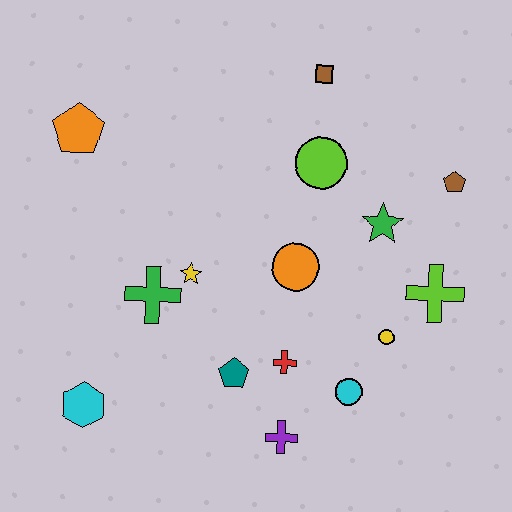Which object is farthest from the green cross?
The brown pentagon is farthest from the green cross.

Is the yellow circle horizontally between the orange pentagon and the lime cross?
Yes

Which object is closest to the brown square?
The lime circle is closest to the brown square.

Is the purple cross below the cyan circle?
Yes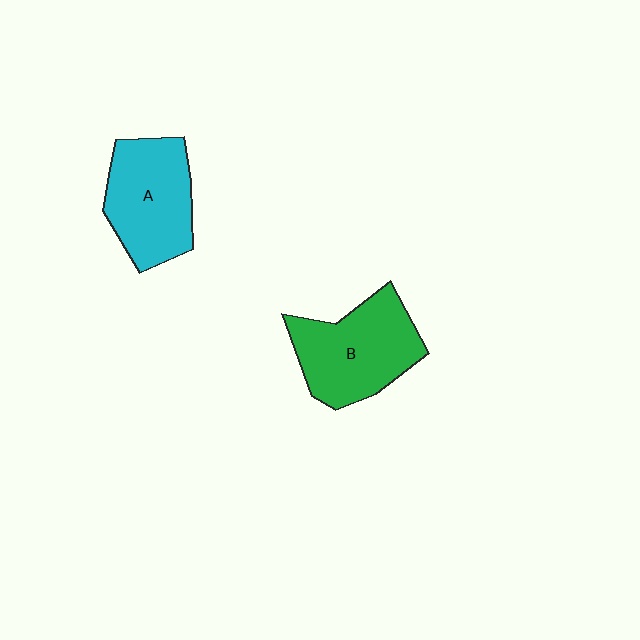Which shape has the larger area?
Shape B (green).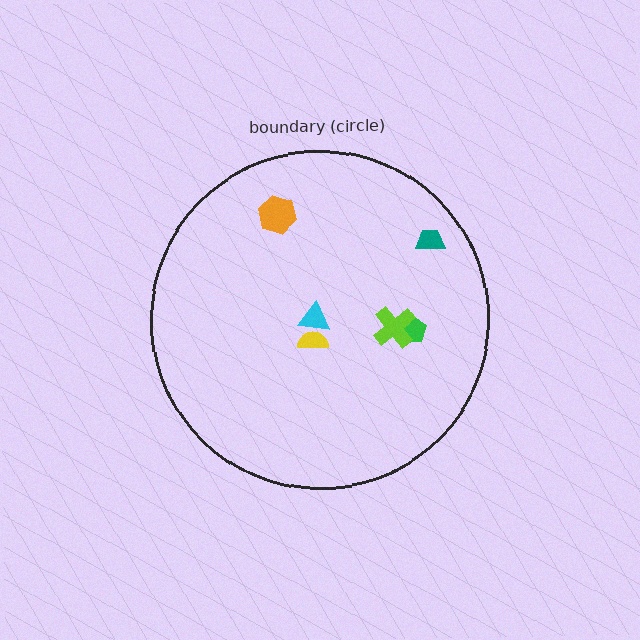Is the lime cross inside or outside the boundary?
Inside.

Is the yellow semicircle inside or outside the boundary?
Inside.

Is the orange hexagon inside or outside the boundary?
Inside.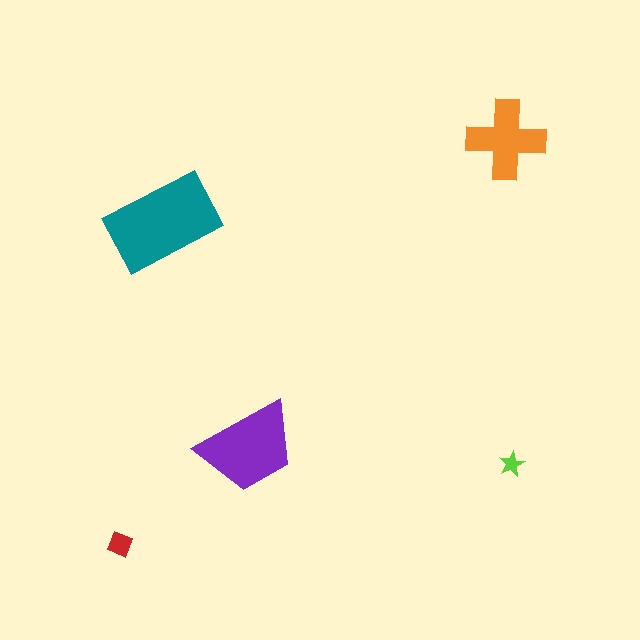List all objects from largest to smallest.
The teal rectangle, the purple trapezoid, the orange cross, the red diamond, the lime star.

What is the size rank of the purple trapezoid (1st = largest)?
2nd.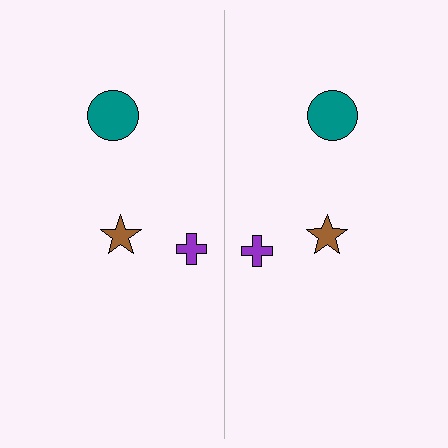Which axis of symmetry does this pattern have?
The pattern has a vertical axis of symmetry running through the center of the image.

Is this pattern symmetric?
Yes, this pattern has bilateral (reflection) symmetry.